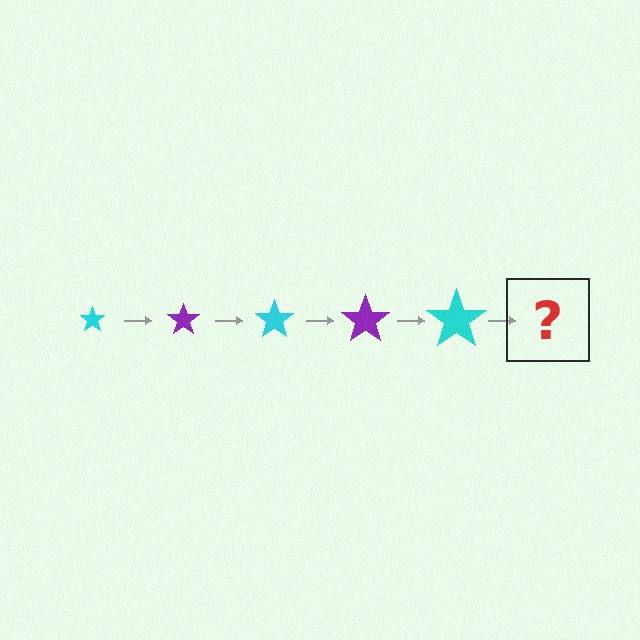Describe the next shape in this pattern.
It should be a purple star, larger than the previous one.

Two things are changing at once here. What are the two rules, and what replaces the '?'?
The two rules are that the star grows larger each step and the color cycles through cyan and purple. The '?' should be a purple star, larger than the previous one.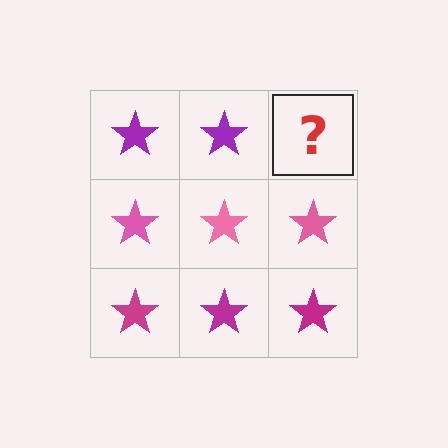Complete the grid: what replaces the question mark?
The question mark should be replaced with a purple star.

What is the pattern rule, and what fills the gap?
The rule is that each row has a consistent color. The gap should be filled with a purple star.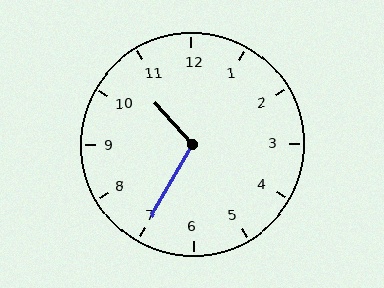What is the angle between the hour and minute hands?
Approximately 108 degrees.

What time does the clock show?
10:35.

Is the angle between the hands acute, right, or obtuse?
It is obtuse.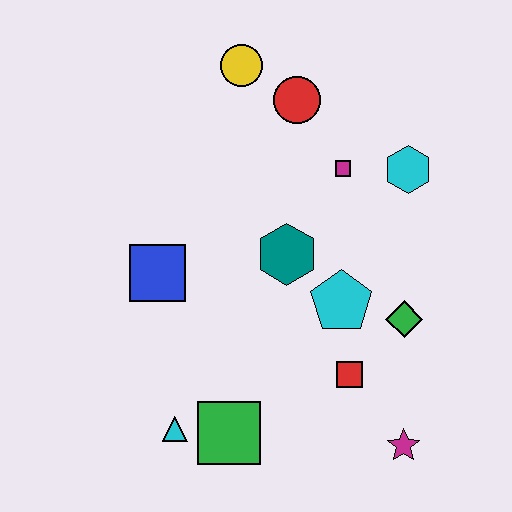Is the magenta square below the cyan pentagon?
No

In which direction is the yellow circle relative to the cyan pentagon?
The yellow circle is above the cyan pentagon.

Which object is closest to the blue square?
The teal hexagon is closest to the blue square.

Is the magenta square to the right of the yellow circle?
Yes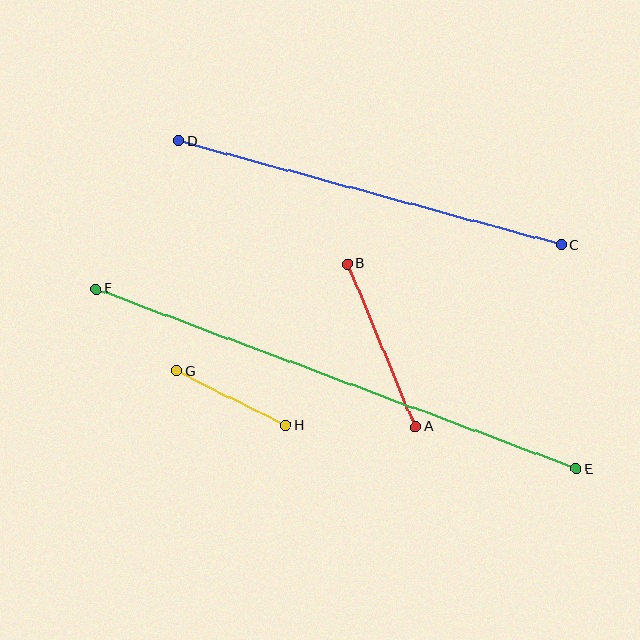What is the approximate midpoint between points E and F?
The midpoint is at approximately (336, 379) pixels.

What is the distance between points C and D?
The distance is approximately 396 pixels.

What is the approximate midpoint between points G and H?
The midpoint is at approximately (231, 398) pixels.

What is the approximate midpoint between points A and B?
The midpoint is at approximately (382, 345) pixels.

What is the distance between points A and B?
The distance is approximately 176 pixels.